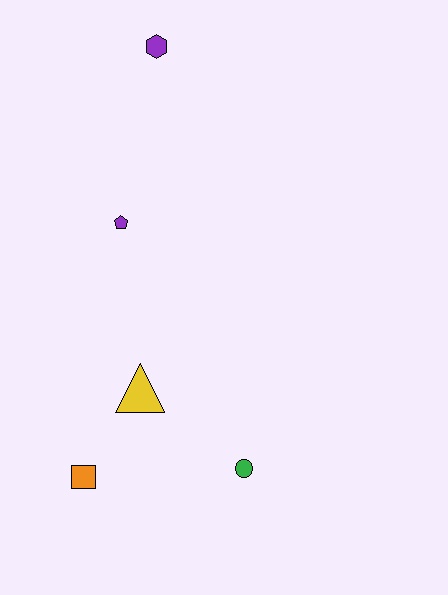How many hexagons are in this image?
There is 1 hexagon.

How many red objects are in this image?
There are no red objects.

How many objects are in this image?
There are 5 objects.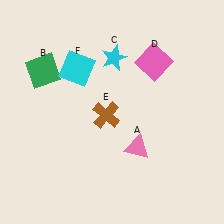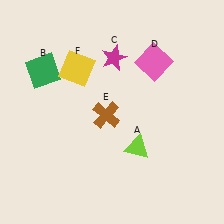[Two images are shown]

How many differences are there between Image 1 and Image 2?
There are 3 differences between the two images.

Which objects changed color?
A changed from pink to lime. C changed from cyan to magenta. F changed from cyan to yellow.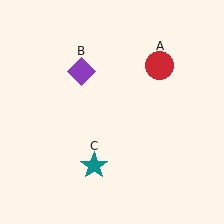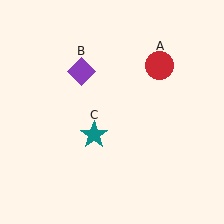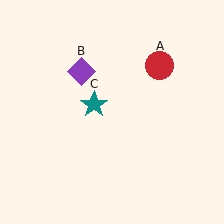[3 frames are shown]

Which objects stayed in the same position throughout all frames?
Red circle (object A) and purple diamond (object B) remained stationary.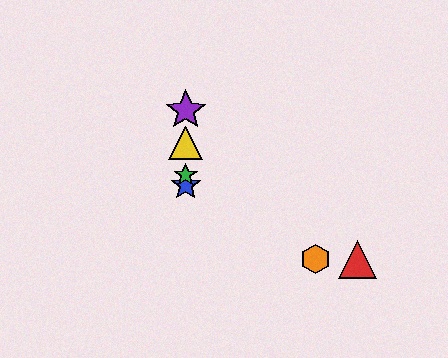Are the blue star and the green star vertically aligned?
Yes, both are at x≈186.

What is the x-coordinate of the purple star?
The purple star is at x≈186.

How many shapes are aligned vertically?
4 shapes (the blue star, the green star, the yellow triangle, the purple star) are aligned vertically.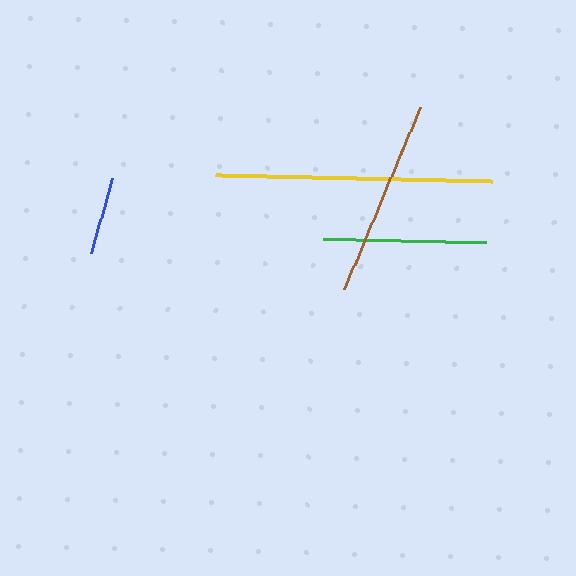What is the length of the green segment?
The green segment is approximately 163 pixels long.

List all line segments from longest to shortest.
From longest to shortest: yellow, brown, green, blue.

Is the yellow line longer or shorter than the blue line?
The yellow line is longer than the blue line.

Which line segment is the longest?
The yellow line is the longest at approximately 278 pixels.